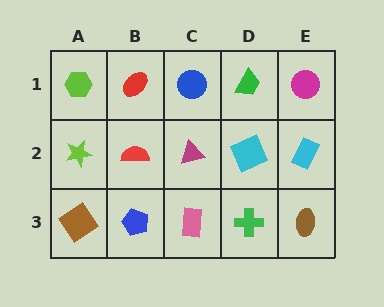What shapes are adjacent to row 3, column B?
A red semicircle (row 2, column B), a brown diamond (row 3, column A), a pink rectangle (row 3, column C).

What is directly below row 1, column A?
A lime star.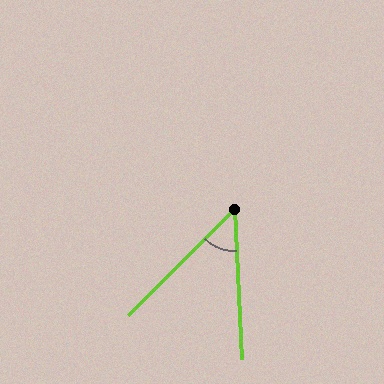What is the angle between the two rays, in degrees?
Approximately 48 degrees.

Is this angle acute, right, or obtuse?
It is acute.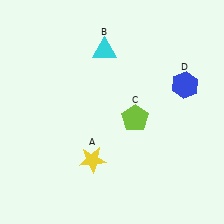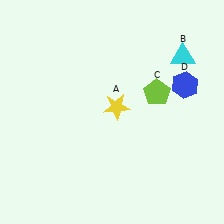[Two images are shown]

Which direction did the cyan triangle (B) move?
The cyan triangle (B) moved right.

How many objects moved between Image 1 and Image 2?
3 objects moved between the two images.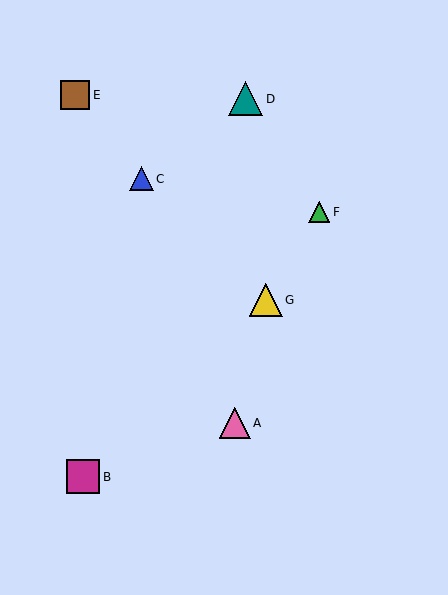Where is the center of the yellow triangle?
The center of the yellow triangle is at (266, 300).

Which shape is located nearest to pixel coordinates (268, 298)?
The yellow triangle (labeled G) at (266, 300) is nearest to that location.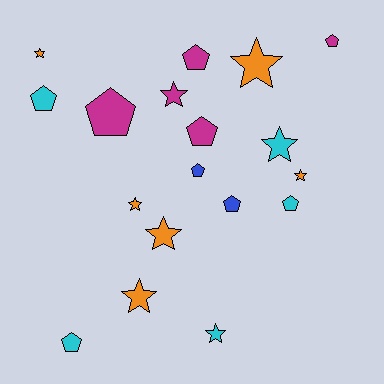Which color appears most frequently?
Orange, with 6 objects.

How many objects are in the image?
There are 18 objects.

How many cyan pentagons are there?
There are 3 cyan pentagons.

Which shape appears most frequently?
Star, with 9 objects.